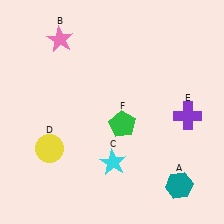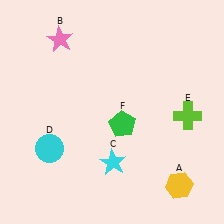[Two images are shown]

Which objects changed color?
A changed from teal to yellow. D changed from yellow to cyan. E changed from purple to lime.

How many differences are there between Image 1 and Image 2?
There are 3 differences between the two images.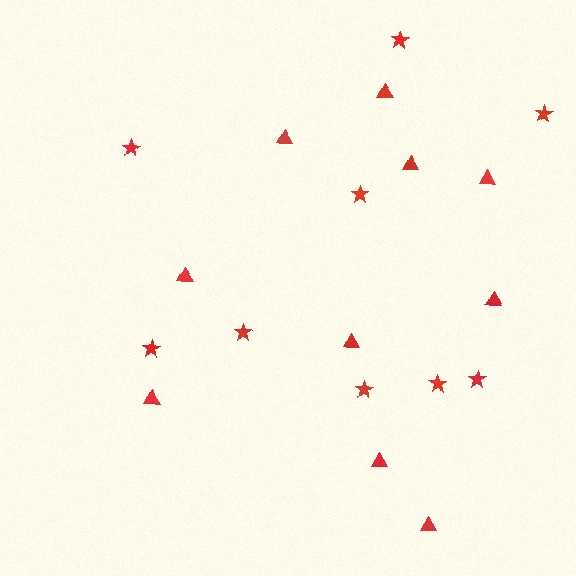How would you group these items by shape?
There are 2 groups: one group of triangles (10) and one group of stars (9).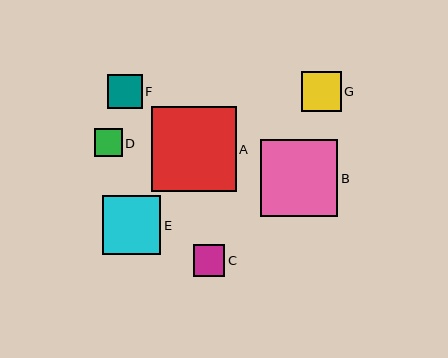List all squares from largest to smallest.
From largest to smallest: A, B, E, G, F, C, D.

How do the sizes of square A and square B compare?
Square A and square B are approximately the same size.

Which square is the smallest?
Square D is the smallest with a size of approximately 28 pixels.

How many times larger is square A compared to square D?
Square A is approximately 3.1 times the size of square D.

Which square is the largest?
Square A is the largest with a size of approximately 85 pixels.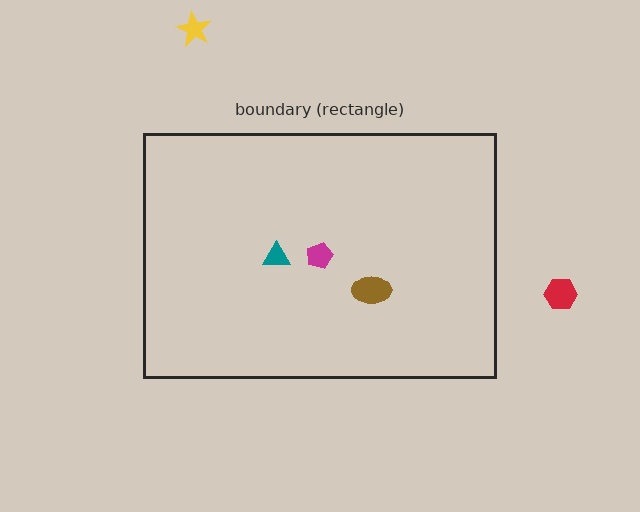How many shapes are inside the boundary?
3 inside, 2 outside.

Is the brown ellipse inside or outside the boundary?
Inside.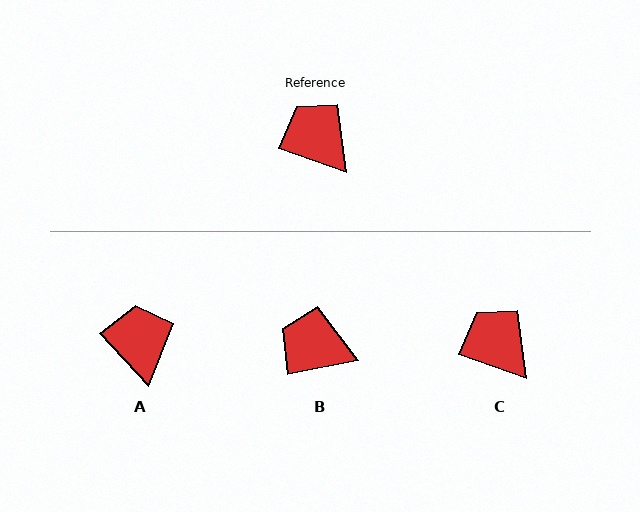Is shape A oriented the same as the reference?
No, it is off by about 29 degrees.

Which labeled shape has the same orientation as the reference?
C.